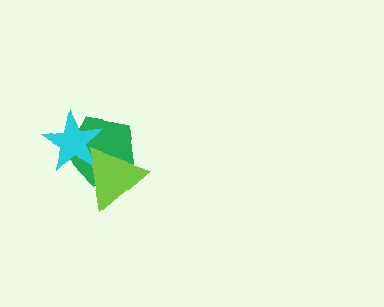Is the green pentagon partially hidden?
Yes, it is partially covered by another shape.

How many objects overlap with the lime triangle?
2 objects overlap with the lime triangle.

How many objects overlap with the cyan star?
2 objects overlap with the cyan star.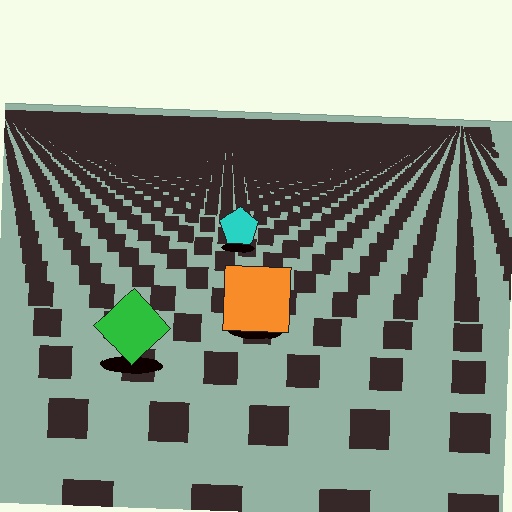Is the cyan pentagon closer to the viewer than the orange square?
No. The orange square is closer — you can tell from the texture gradient: the ground texture is coarser near it.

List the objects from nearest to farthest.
From nearest to farthest: the green diamond, the orange square, the cyan pentagon.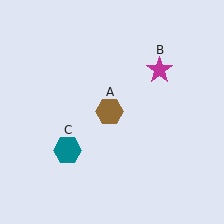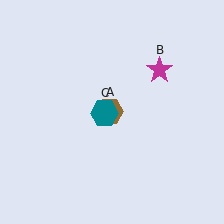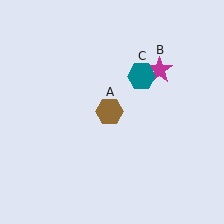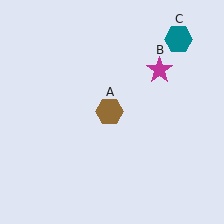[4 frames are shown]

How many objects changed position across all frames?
1 object changed position: teal hexagon (object C).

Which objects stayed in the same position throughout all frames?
Brown hexagon (object A) and magenta star (object B) remained stationary.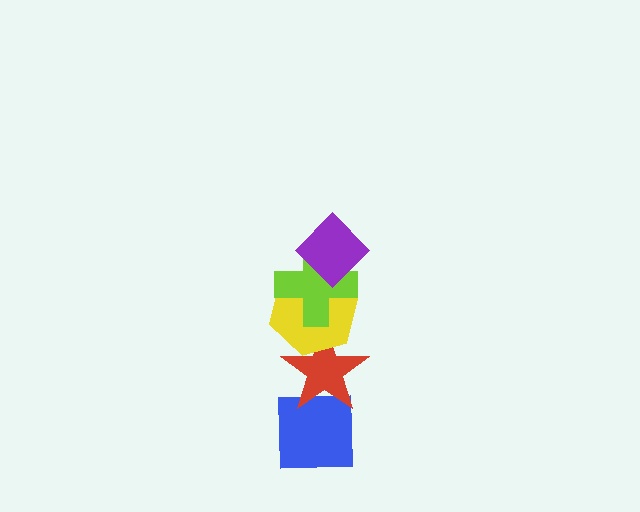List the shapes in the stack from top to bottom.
From top to bottom: the purple diamond, the lime cross, the yellow hexagon, the red star, the blue square.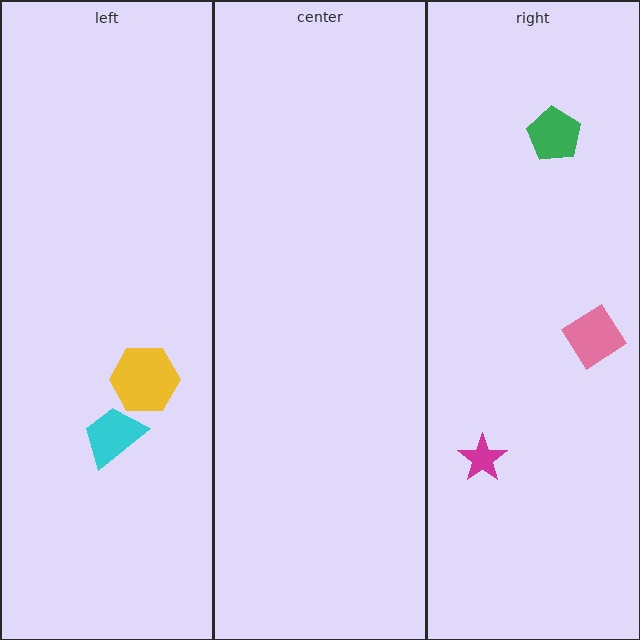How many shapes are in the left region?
2.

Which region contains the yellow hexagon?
The left region.